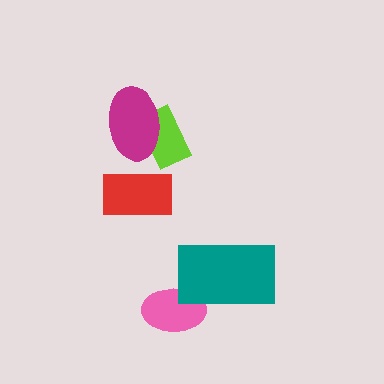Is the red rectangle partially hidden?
No, no other shape covers it.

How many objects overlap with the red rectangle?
0 objects overlap with the red rectangle.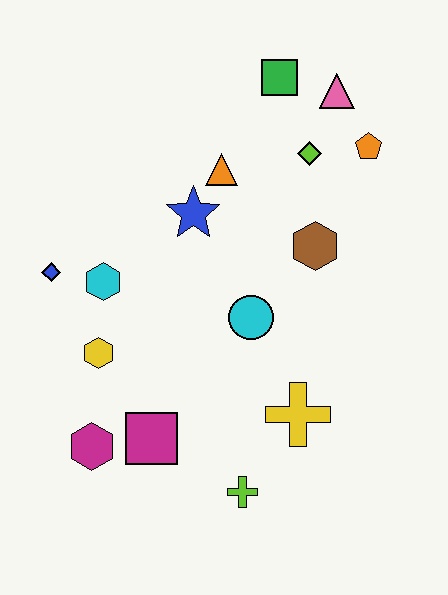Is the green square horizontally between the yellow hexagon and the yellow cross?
Yes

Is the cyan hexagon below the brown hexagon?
Yes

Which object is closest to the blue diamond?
The cyan hexagon is closest to the blue diamond.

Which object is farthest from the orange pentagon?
The magenta hexagon is farthest from the orange pentagon.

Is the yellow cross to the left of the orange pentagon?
Yes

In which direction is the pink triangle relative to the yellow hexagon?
The pink triangle is above the yellow hexagon.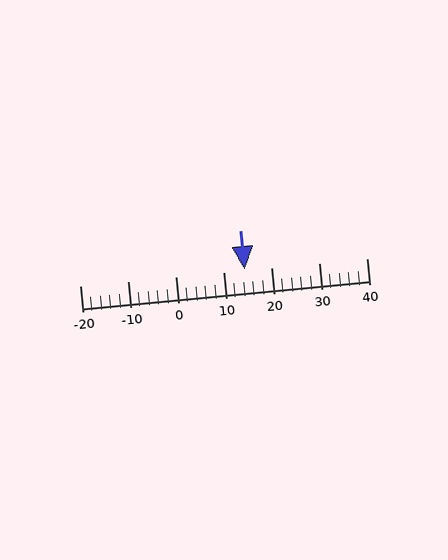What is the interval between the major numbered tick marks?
The major tick marks are spaced 10 units apart.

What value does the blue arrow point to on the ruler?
The blue arrow points to approximately 14.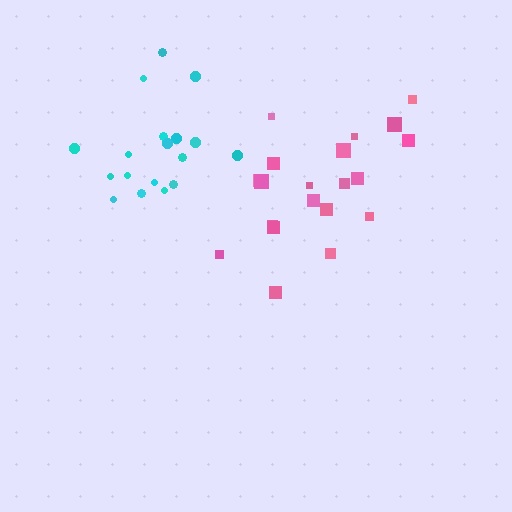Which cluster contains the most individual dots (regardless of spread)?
Pink (20).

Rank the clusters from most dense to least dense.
cyan, pink.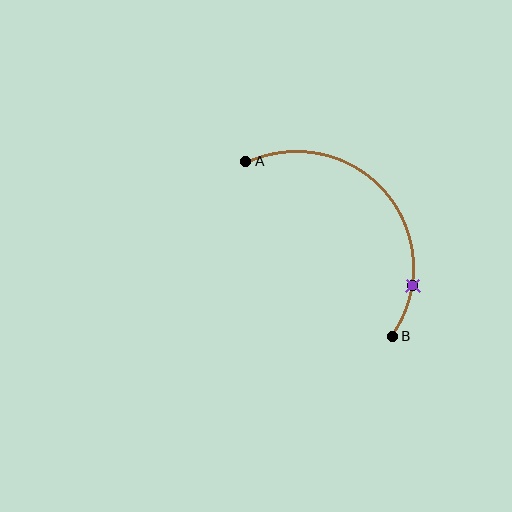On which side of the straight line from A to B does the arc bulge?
The arc bulges above and to the right of the straight line connecting A and B.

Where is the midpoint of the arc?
The arc midpoint is the point on the curve farthest from the straight line joining A and B. It sits above and to the right of that line.